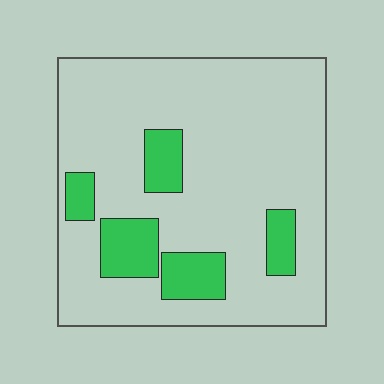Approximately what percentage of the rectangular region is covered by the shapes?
Approximately 15%.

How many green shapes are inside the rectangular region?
5.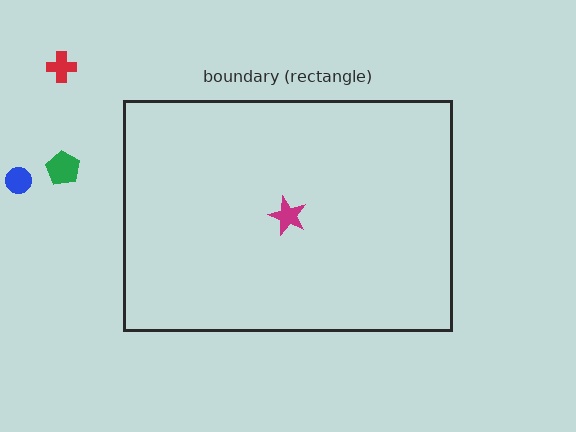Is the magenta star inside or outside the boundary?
Inside.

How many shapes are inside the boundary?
1 inside, 3 outside.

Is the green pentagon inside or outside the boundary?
Outside.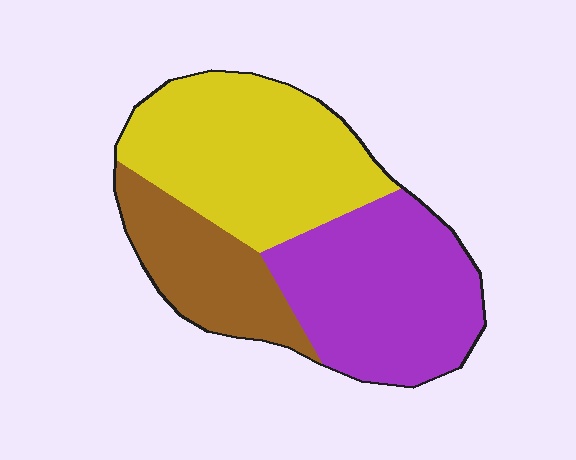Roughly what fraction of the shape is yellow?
Yellow takes up between a quarter and a half of the shape.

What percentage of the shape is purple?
Purple covers about 40% of the shape.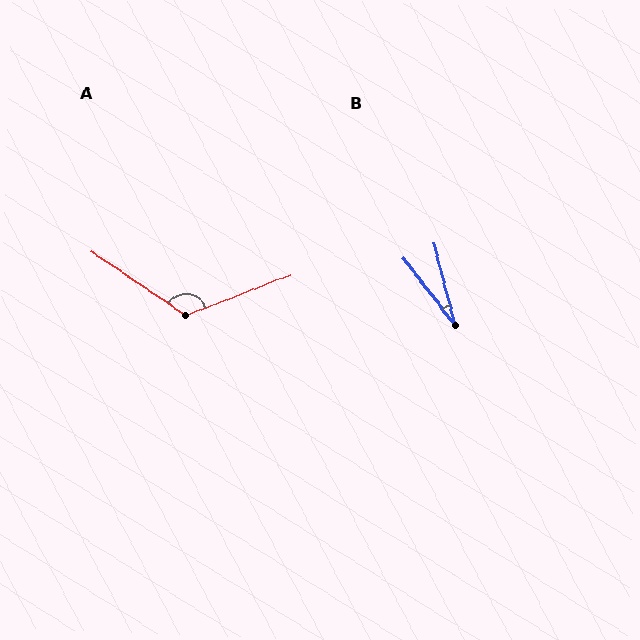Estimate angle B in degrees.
Approximately 23 degrees.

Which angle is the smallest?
B, at approximately 23 degrees.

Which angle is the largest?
A, at approximately 125 degrees.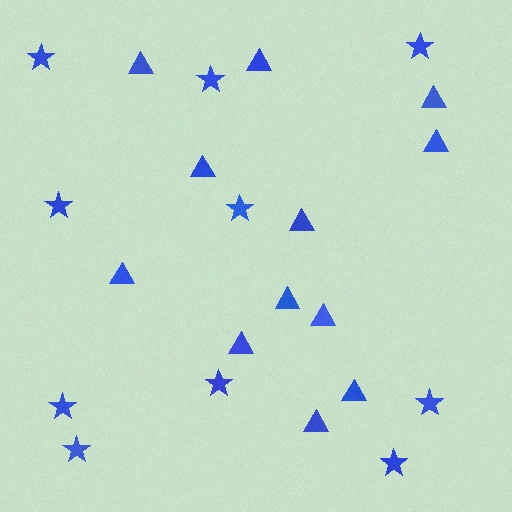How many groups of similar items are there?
There are 2 groups: one group of stars (10) and one group of triangles (12).